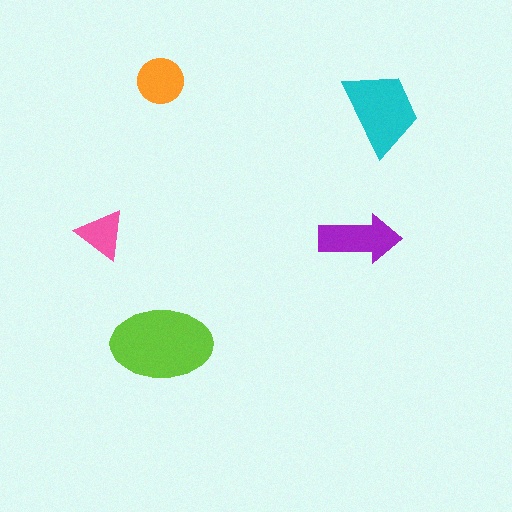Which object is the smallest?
The pink triangle.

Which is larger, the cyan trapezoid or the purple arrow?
The cyan trapezoid.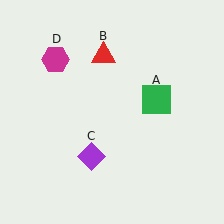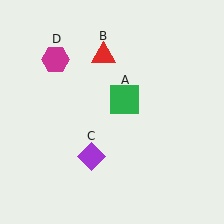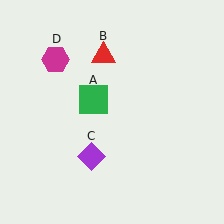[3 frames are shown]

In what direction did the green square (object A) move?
The green square (object A) moved left.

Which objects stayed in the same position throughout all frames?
Red triangle (object B) and purple diamond (object C) and magenta hexagon (object D) remained stationary.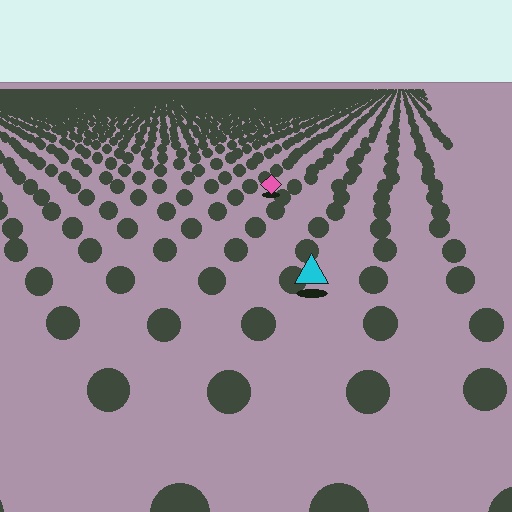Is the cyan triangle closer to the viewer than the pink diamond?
Yes. The cyan triangle is closer — you can tell from the texture gradient: the ground texture is coarser near it.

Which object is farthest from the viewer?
The pink diamond is farthest from the viewer. It appears smaller and the ground texture around it is denser.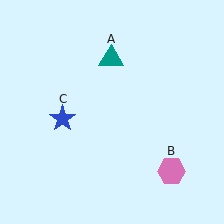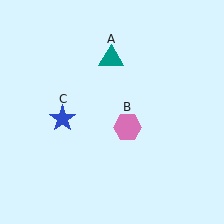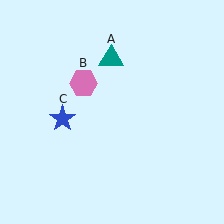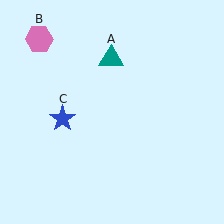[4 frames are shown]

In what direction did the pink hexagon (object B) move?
The pink hexagon (object B) moved up and to the left.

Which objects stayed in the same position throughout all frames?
Teal triangle (object A) and blue star (object C) remained stationary.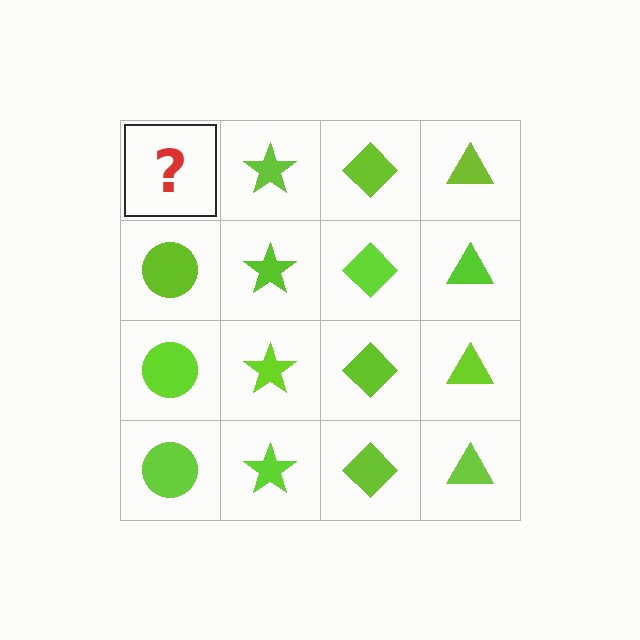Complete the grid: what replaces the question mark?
The question mark should be replaced with a lime circle.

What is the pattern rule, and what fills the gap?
The rule is that each column has a consistent shape. The gap should be filled with a lime circle.